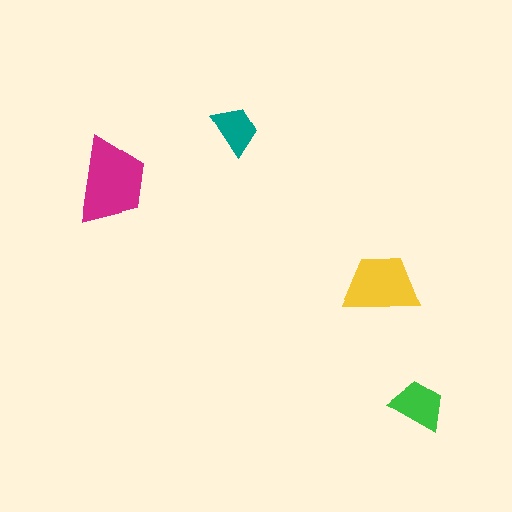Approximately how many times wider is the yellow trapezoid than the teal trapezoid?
About 1.5 times wider.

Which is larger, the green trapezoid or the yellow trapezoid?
The yellow one.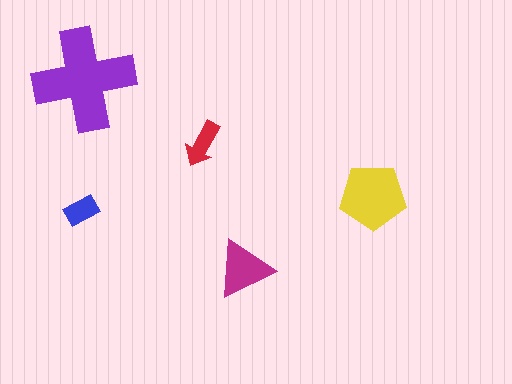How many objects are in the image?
There are 5 objects in the image.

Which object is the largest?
The purple cross.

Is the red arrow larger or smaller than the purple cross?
Smaller.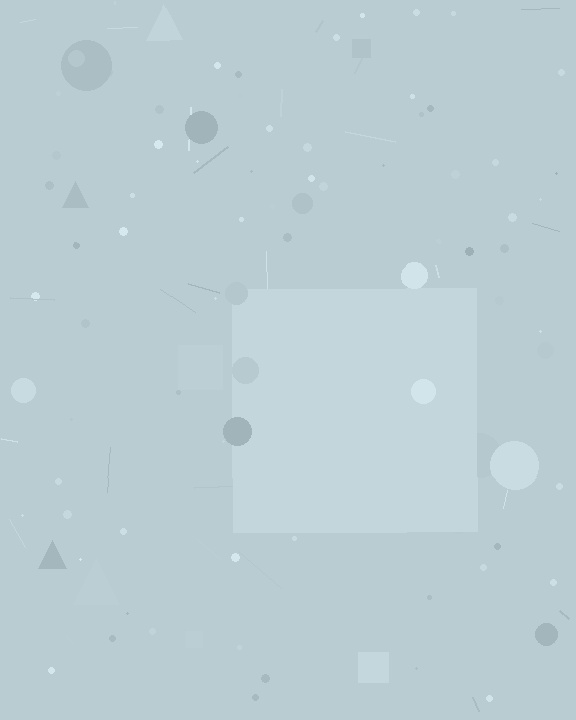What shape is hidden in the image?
A square is hidden in the image.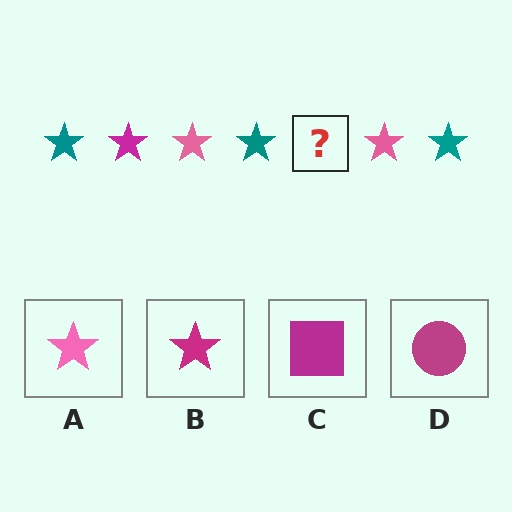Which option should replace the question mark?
Option B.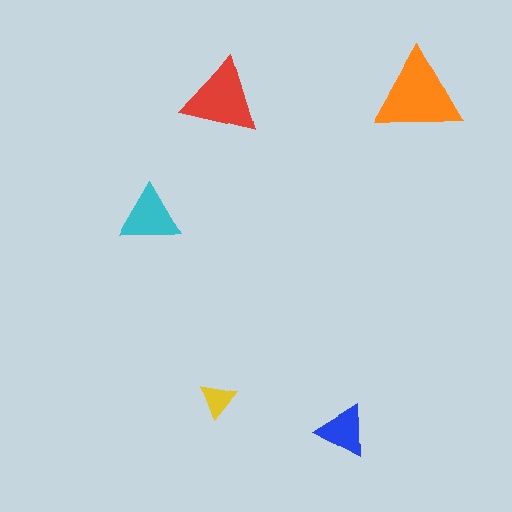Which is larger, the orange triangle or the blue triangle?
The orange one.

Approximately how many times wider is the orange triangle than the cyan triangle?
About 1.5 times wider.